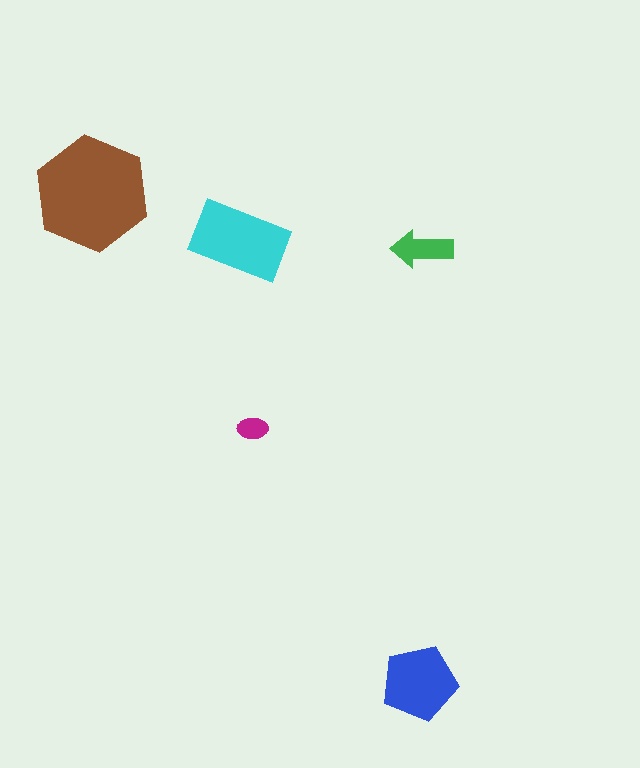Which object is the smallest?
The magenta ellipse.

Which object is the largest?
The brown hexagon.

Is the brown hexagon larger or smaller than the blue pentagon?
Larger.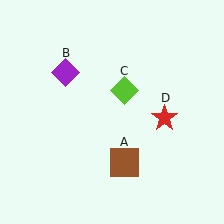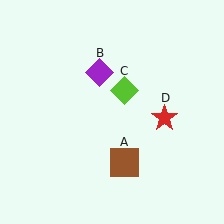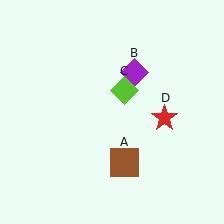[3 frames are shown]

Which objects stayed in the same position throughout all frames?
Brown square (object A) and lime diamond (object C) and red star (object D) remained stationary.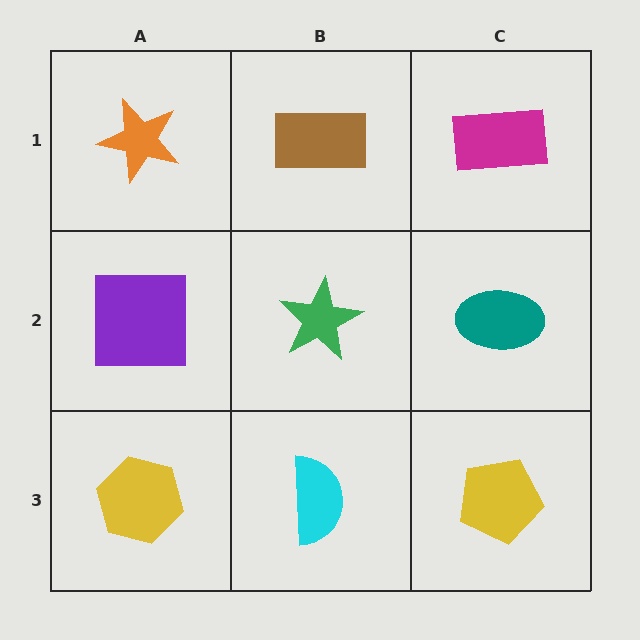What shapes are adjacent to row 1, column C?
A teal ellipse (row 2, column C), a brown rectangle (row 1, column B).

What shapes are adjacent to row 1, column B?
A green star (row 2, column B), an orange star (row 1, column A), a magenta rectangle (row 1, column C).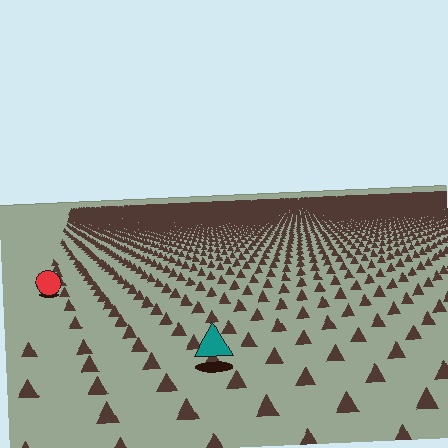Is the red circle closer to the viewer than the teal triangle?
No. The teal triangle is closer — you can tell from the texture gradient: the ground texture is coarser near it.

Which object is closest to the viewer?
The teal triangle is closest. The texture marks near it are larger and more spread out.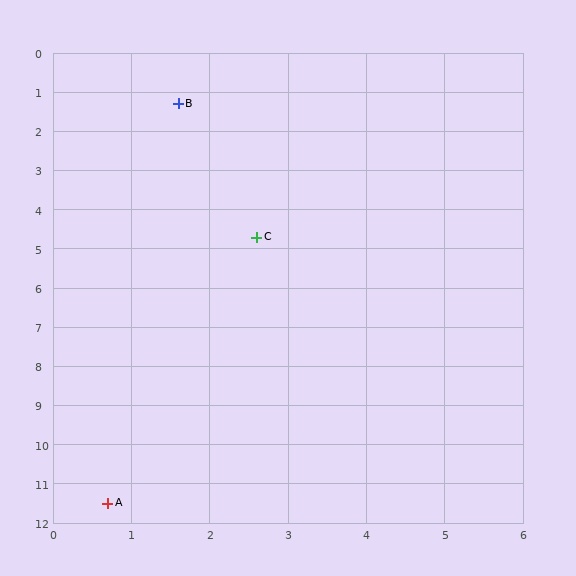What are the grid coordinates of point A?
Point A is at approximately (0.7, 11.5).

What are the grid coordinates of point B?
Point B is at approximately (1.6, 1.3).